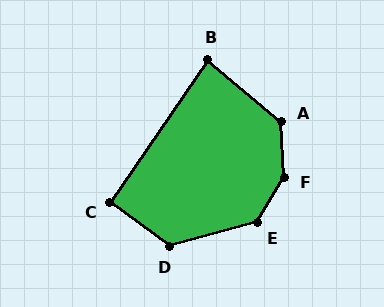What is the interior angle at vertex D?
Approximately 129 degrees (obtuse).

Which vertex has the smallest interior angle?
B, at approximately 85 degrees.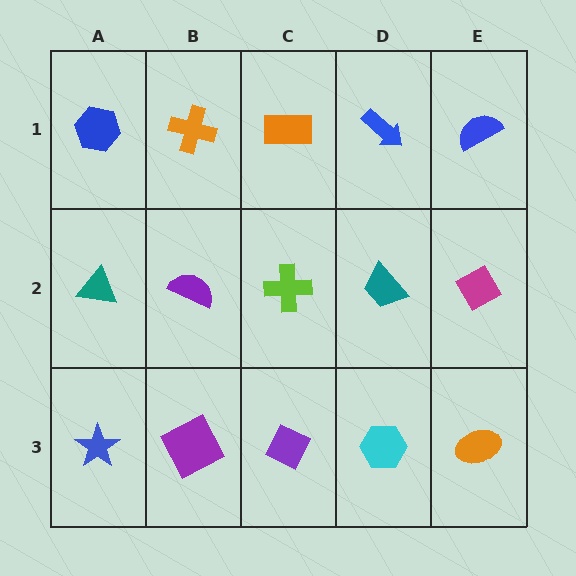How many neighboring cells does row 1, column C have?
3.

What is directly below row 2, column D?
A cyan hexagon.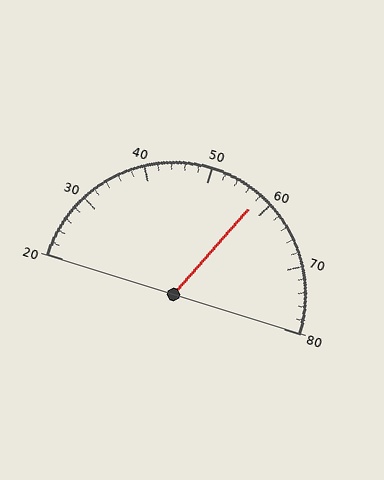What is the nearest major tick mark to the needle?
The nearest major tick mark is 60.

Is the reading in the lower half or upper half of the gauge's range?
The reading is in the upper half of the range (20 to 80).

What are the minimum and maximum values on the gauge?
The gauge ranges from 20 to 80.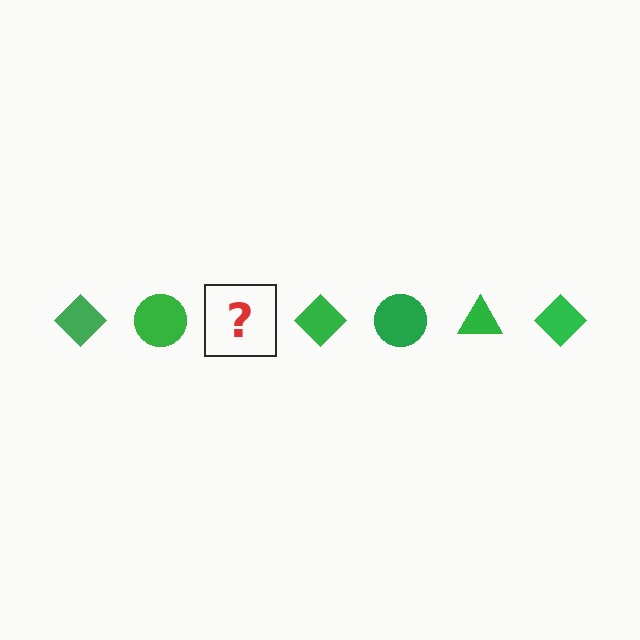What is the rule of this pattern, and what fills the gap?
The rule is that the pattern cycles through diamond, circle, triangle shapes in green. The gap should be filled with a green triangle.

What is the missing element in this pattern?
The missing element is a green triangle.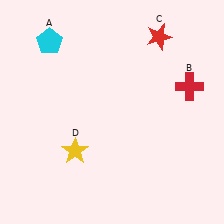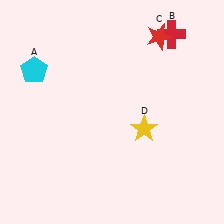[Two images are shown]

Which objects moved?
The objects that moved are: the cyan pentagon (A), the red cross (B), the yellow star (D).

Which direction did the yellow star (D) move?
The yellow star (D) moved right.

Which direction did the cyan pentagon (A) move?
The cyan pentagon (A) moved down.